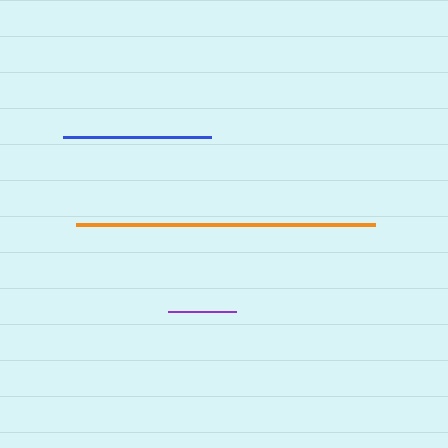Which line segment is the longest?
The orange line is the longest at approximately 299 pixels.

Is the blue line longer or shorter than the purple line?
The blue line is longer than the purple line.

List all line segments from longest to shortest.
From longest to shortest: orange, blue, purple.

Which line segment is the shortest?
The purple line is the shortest at approximately 69 pixels.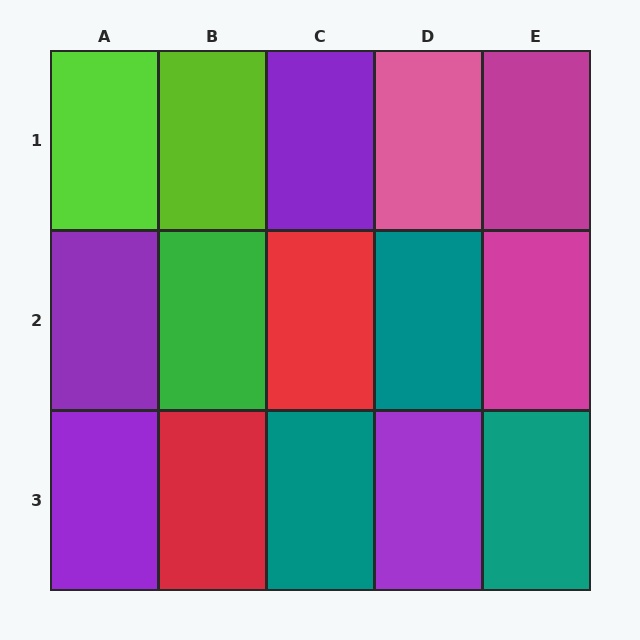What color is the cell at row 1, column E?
Magenta.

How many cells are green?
1 cell is green.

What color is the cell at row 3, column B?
Red.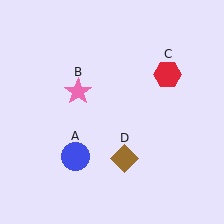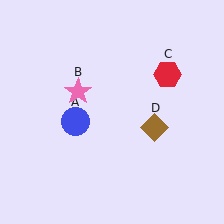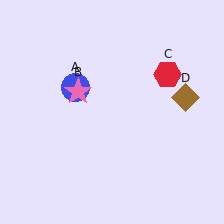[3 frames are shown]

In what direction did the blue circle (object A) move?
The blue circle (object A) moved up.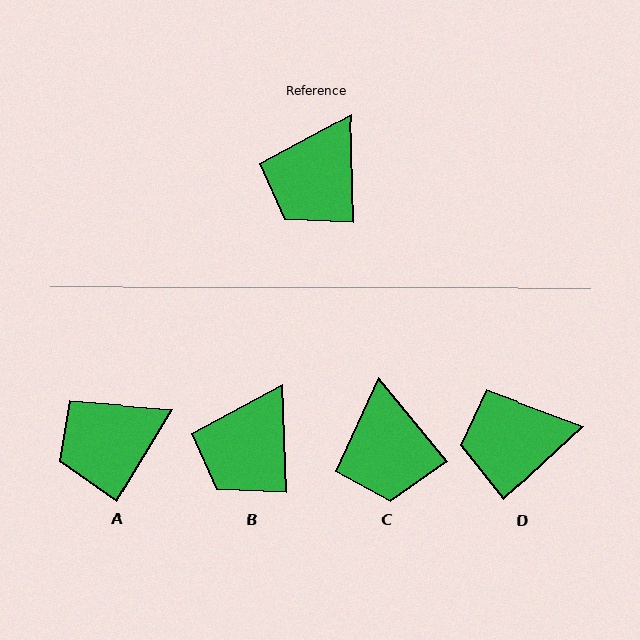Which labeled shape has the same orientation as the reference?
B.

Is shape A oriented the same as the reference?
No, it is off by about 33 degrees.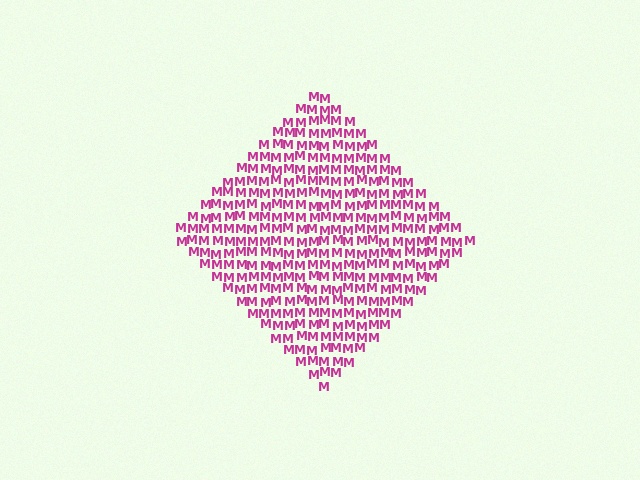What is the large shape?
The large shape is a diamond.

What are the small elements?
The small elements are letter M's.